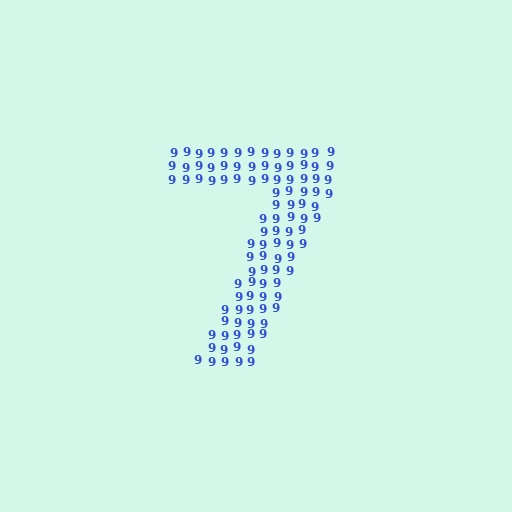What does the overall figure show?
The overall figure shows the digit 7.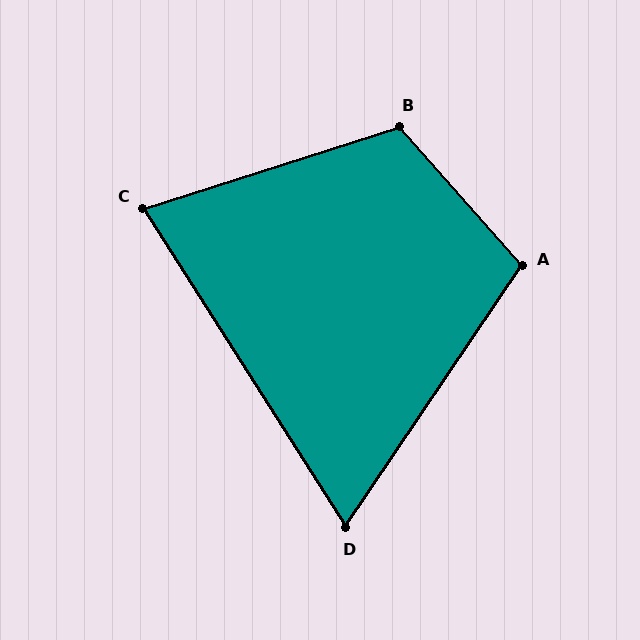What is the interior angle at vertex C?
Approximately 75 degrees (acute).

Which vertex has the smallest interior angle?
D, at approximately 66 degrees.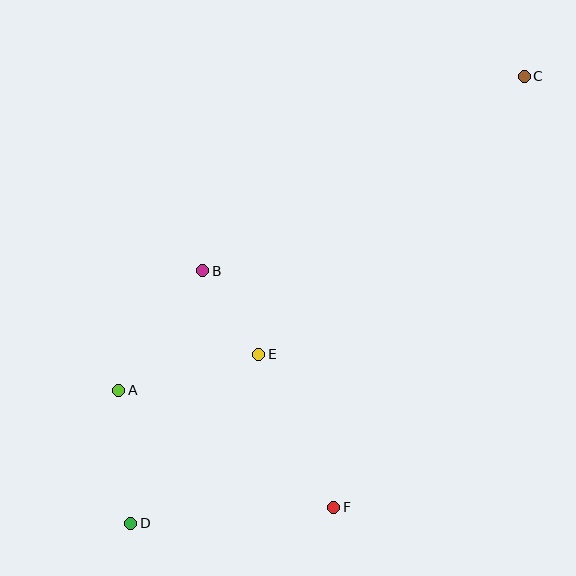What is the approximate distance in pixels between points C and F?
The distance between C and F is approximately 471 pixels.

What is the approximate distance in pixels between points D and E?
The distance between D and E is approximately 212 pixels.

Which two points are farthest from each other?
Points C and D are farthest from each other.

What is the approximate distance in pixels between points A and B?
The distance between A and B is approximately 146 pixels.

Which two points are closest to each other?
Points B and E are closest to each other.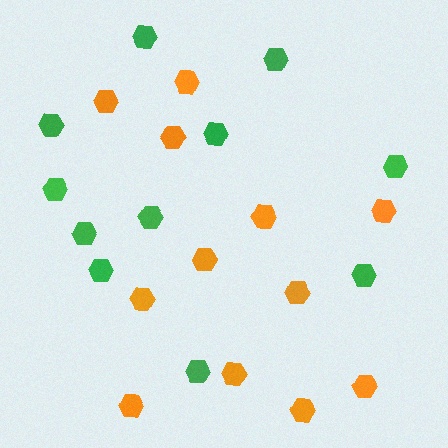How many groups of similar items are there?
There are 2 groups: one group of green hexagons (11) and one group of orange hexagons (12).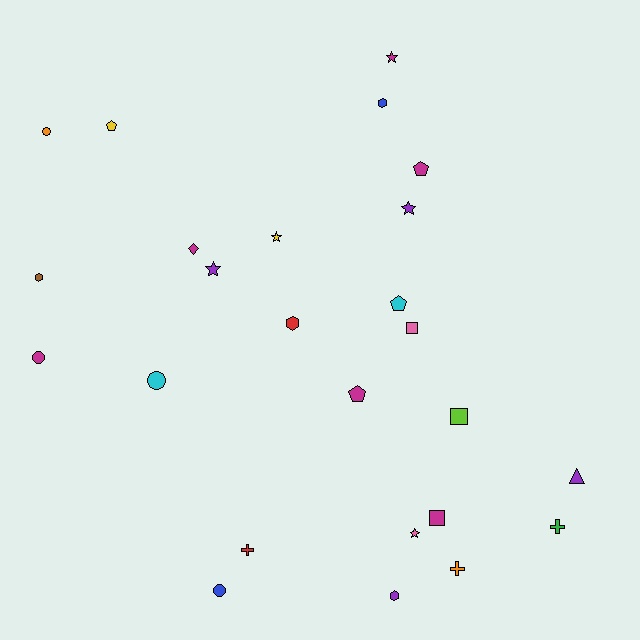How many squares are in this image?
There are 3 squares.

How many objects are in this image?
There are 25 objects.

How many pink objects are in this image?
There are 2 pink objects.